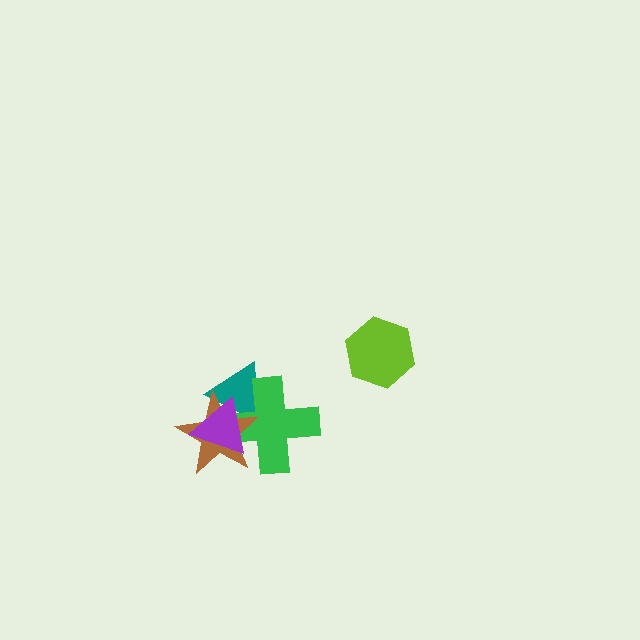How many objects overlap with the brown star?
3 objects overlap with the brown star.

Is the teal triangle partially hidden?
Yes, it is partially covered by another shape.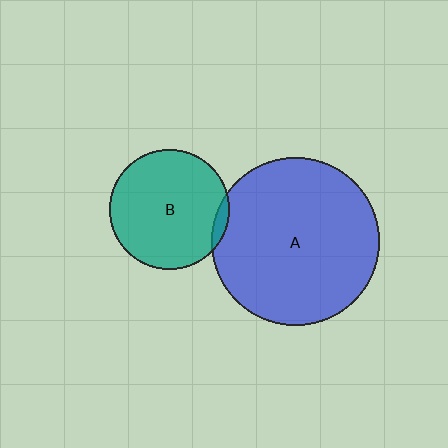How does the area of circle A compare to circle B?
Approximately 2.0 times.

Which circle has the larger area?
Circle A (blue).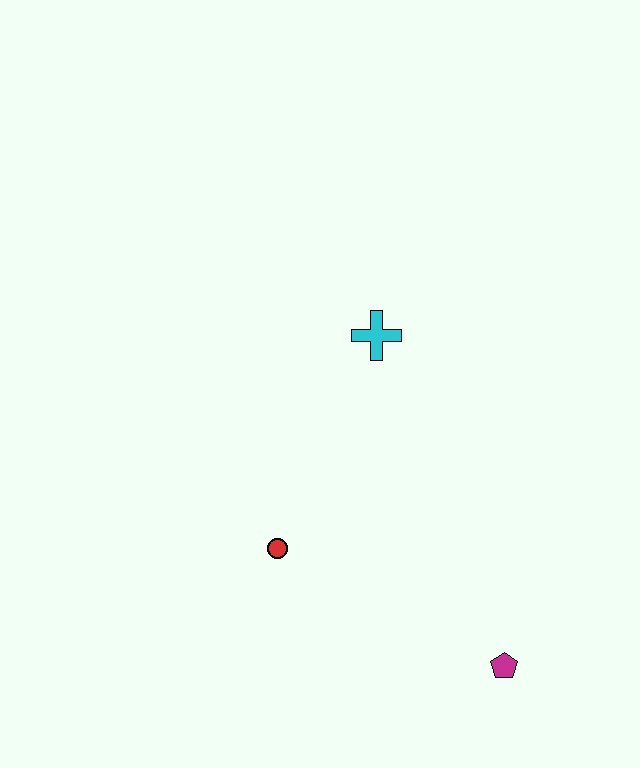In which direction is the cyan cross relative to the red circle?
The cyan cross is above the red circle.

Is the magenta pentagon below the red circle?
Yes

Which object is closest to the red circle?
The cyan cross is closest to the red circle.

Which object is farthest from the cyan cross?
The magenta pentagon is farthest from the cyan cross.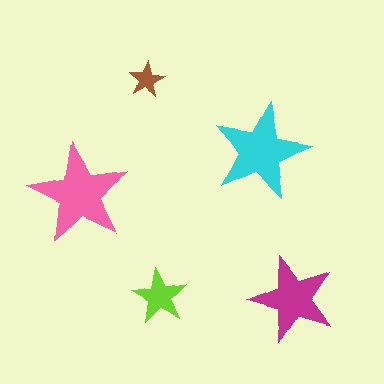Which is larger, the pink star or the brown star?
The pink one.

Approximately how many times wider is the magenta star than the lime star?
About 1.5 times wider.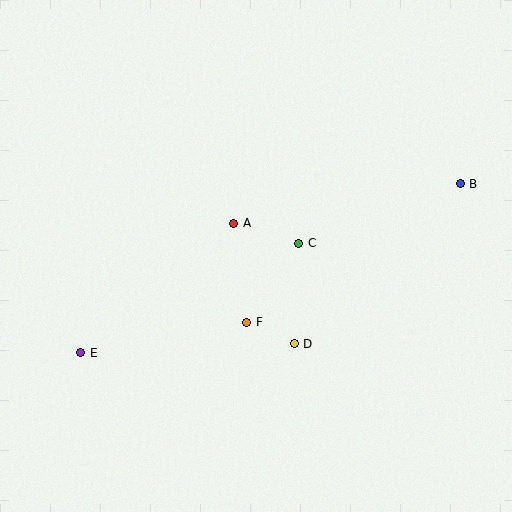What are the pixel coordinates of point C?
Point C is at (299, 243).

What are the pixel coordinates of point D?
Point D is at (294, 344).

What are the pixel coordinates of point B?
Point B is at (460, 184).